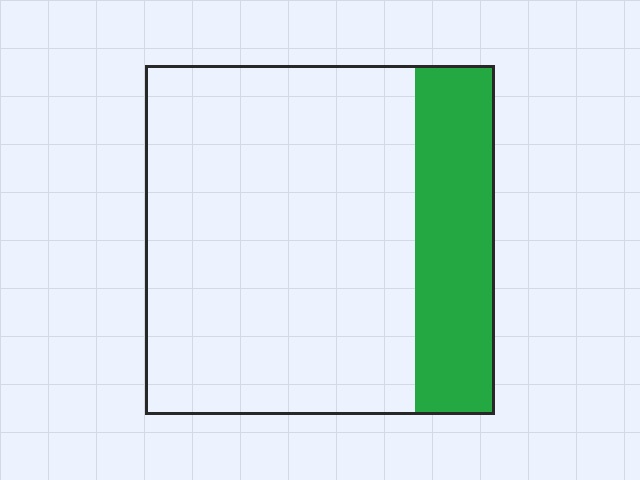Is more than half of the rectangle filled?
No.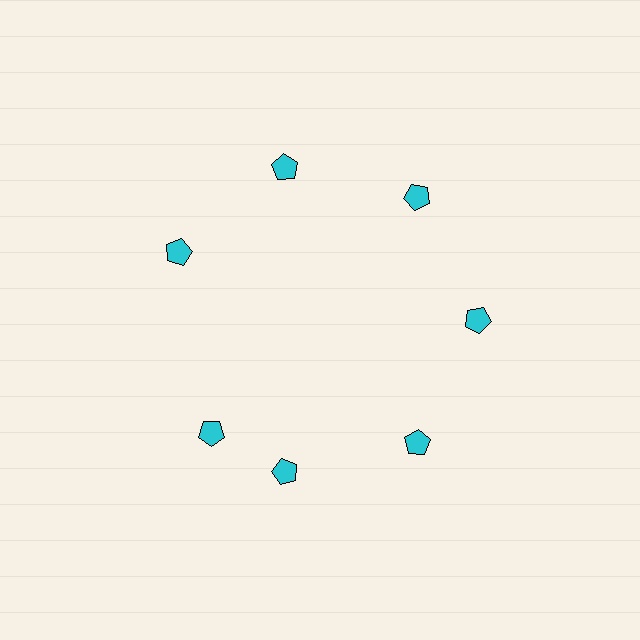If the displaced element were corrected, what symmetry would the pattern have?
It would have 7-fold rotational symmetry — the pattern would map onto itself every 51 degrees.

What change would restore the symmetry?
The symmetry would be restored by rotating it back into even spacing with its neighbors so that all 7 pentagons sit at equal angles and equal distance from the center.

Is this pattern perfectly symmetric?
No. The 7 cyan pentagons are arranged in a ring, but one element near the 8 o'clock position is rotated out of alignment along the ring, breaking the 7-fold rotational symmetry.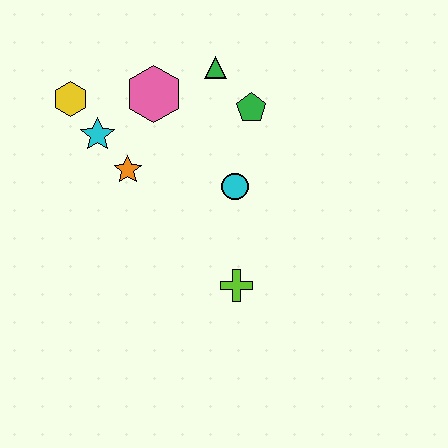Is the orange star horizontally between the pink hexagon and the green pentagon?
No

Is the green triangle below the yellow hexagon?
No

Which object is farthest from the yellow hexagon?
The lime cross is farthest from the yellow hexagon.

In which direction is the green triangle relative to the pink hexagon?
The green triangle is to the right of the pink hexagon.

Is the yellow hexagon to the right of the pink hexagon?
No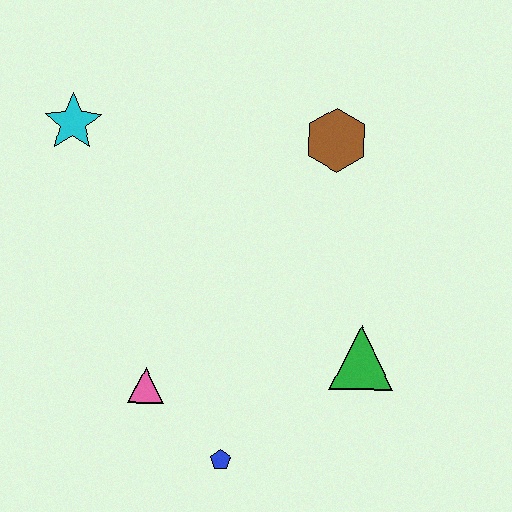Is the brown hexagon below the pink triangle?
No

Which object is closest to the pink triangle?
The blue pentagon is closest to the pink triangle.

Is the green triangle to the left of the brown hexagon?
No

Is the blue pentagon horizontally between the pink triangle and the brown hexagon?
Yes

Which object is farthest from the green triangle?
The cyan star is farthest from the green triangle.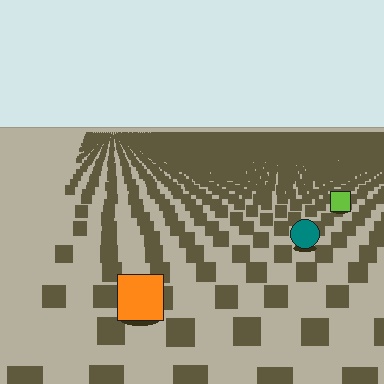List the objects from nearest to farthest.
From nearest to farthest: the orange square, the teal circle, the lime square.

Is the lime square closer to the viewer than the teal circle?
No. The teal circle is closer — you can tell from the texture gradient: the ground texture is coarser near it.